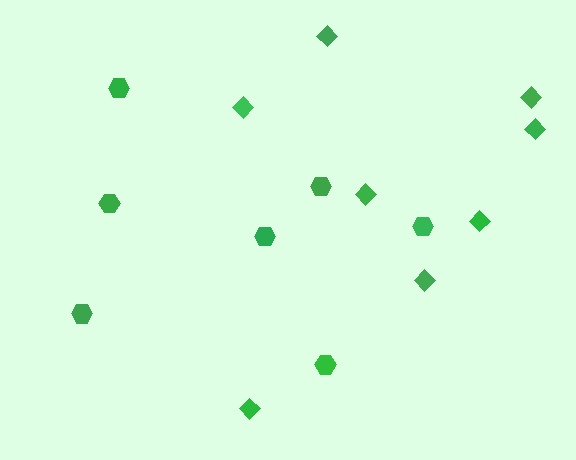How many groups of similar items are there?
There are 2 groups: one group of diamonds (8) and one group of hexagons (7).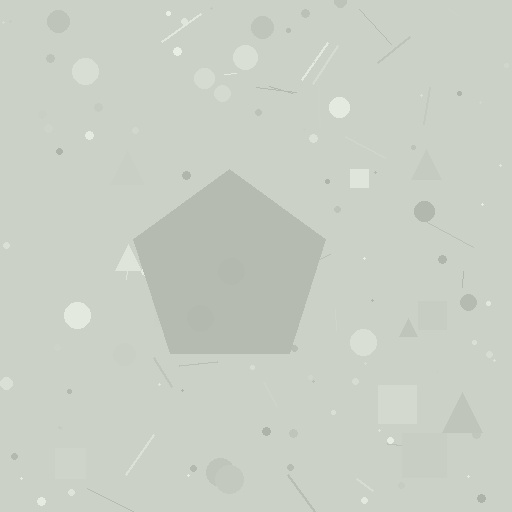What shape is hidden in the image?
A pentagon is hidden in the image.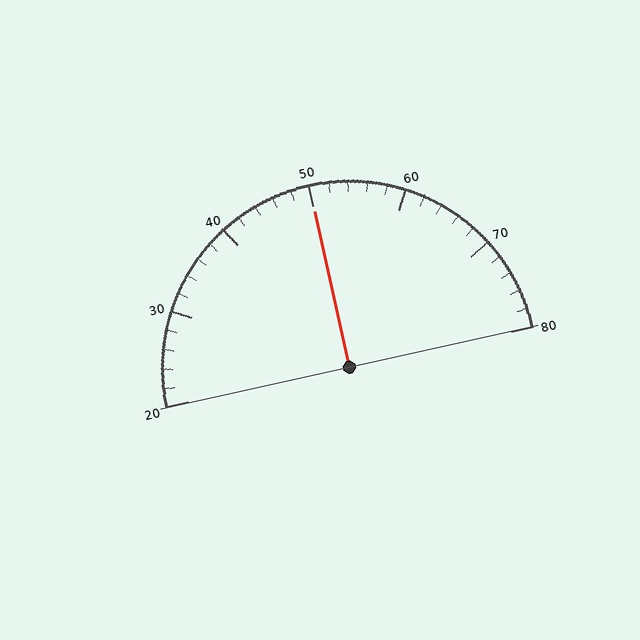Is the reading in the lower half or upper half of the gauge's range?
The reading is in the upper half of the range (20 to 80).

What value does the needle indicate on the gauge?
The needle indicates approximately 50.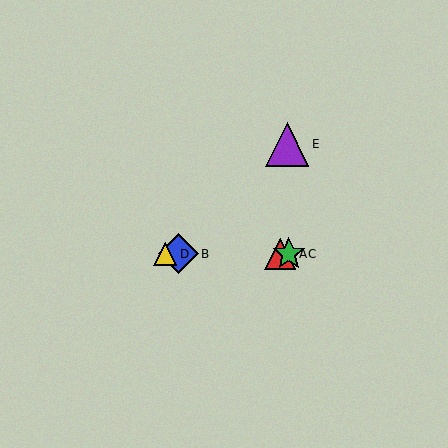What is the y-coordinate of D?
Object D is at y≈254.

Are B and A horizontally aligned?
Yes, both are at y≈254.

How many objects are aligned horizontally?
4 objects (A, B, C, D) are aligned horizontally.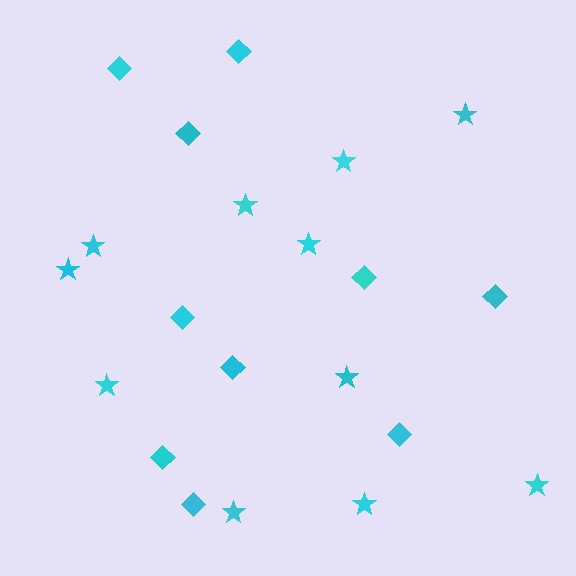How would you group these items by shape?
There are 2 groups: one group of stars (11) and one group of diamonds (10).